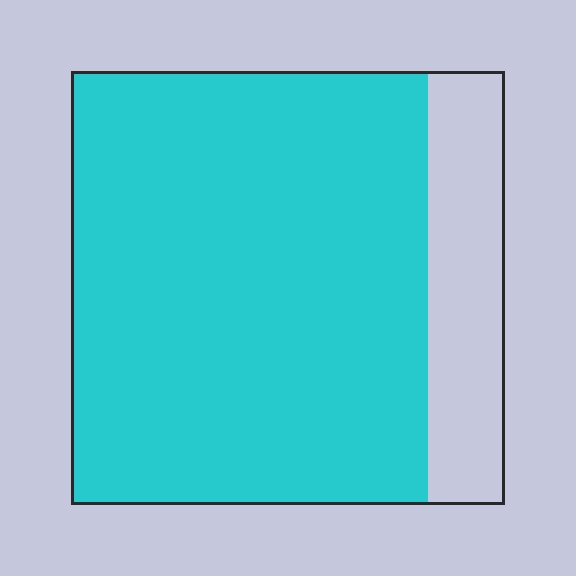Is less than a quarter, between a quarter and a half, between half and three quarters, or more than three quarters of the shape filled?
More than three quarters.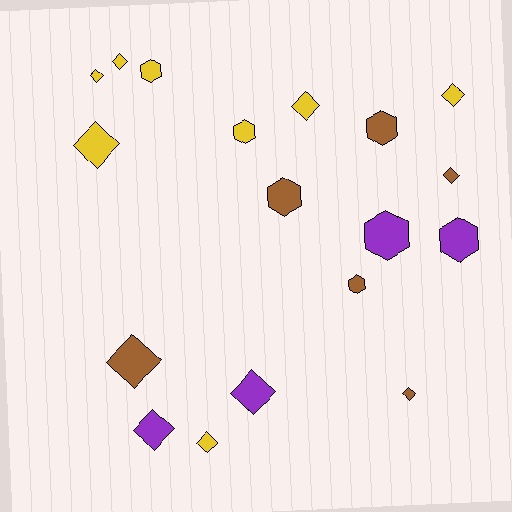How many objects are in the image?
There are 18 objects.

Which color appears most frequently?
Yellow, with 8 objects.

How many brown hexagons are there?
There are 3 brown hexagons.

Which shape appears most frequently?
Diamond, with 11 objects.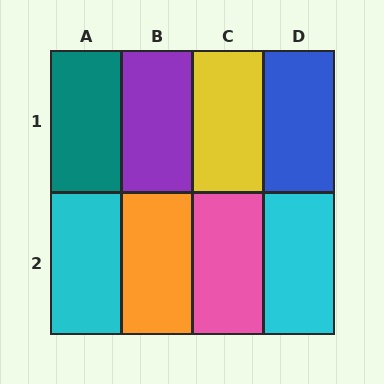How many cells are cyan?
2 cells are cyan.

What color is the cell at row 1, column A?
Teal.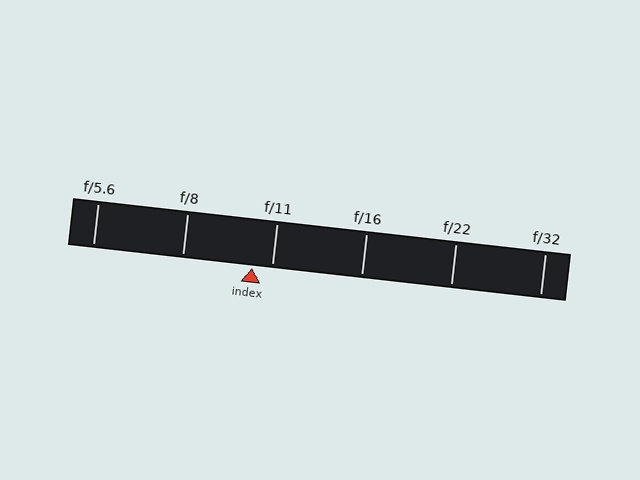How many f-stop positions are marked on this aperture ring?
There are 6 f-stop positions marked.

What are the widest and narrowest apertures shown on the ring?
The widest aperture shown is f/5.6 and the narrowest is f/32.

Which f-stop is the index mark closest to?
The index mark is closest to f/11.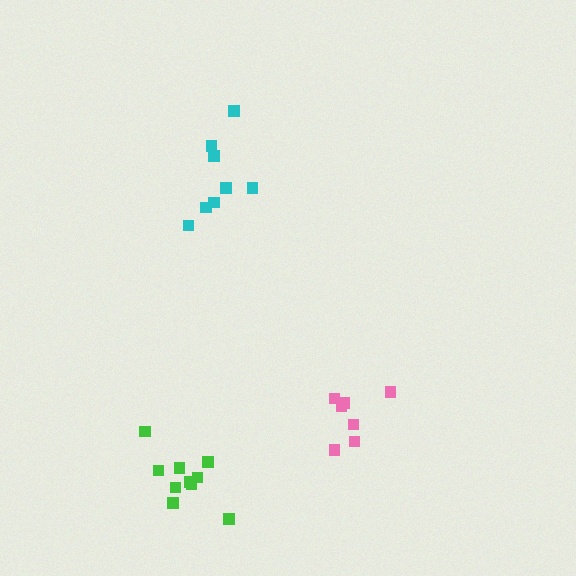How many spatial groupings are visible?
There are 3 spatial groupings.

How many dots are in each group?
Group 1: 8 dots, Group 2: 7 dots, Group 3: 10 dots (25 total).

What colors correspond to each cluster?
The clusters are colored: cyan, pink, green.